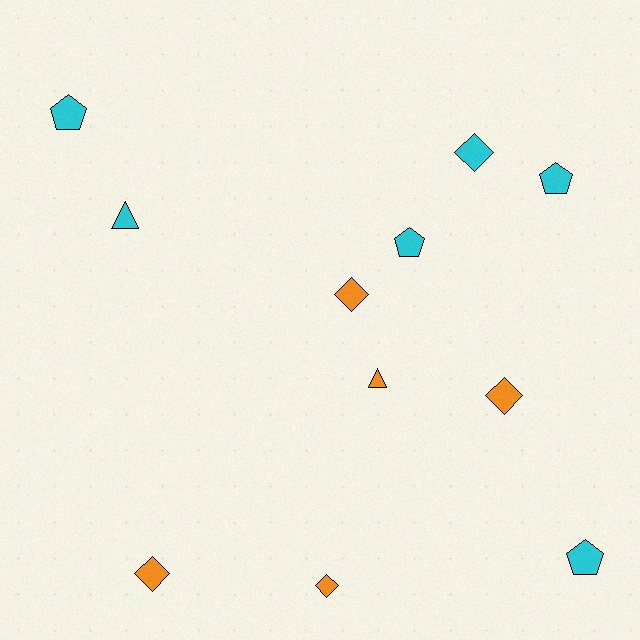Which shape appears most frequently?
Diamond, with 5 objects.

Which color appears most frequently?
Cyan, with 6 objects.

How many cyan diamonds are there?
There is 1 cyan diamond.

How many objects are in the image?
There are 11 objects.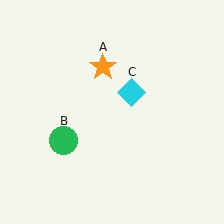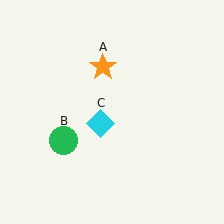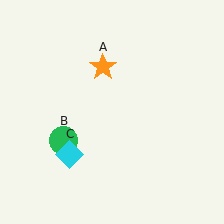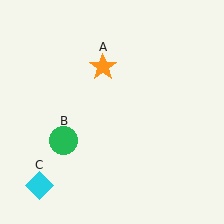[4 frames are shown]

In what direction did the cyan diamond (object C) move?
The cyan diamond (object C) moved down and to the left.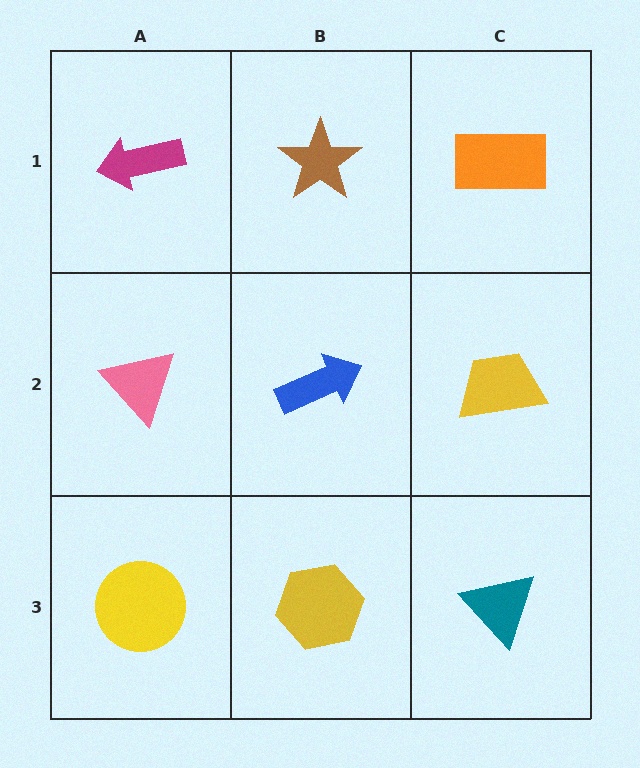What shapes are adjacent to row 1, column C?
A yellow trapezoid (row 2, column C), a brown star (row 1, column B).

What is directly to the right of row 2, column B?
A yellow trapezoid.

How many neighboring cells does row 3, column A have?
2.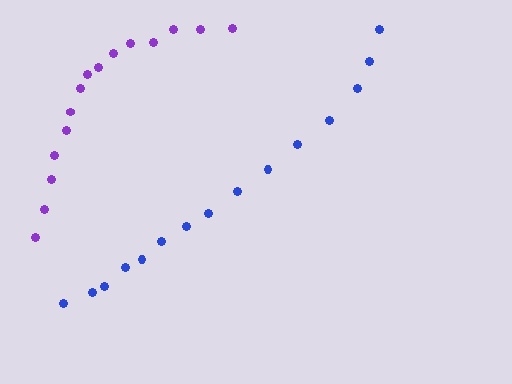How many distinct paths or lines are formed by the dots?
There are 2 distinct paths.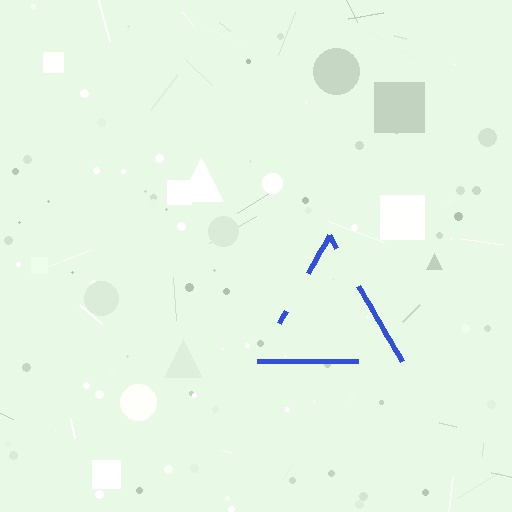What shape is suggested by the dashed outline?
The dashed outline suggests a triangle.